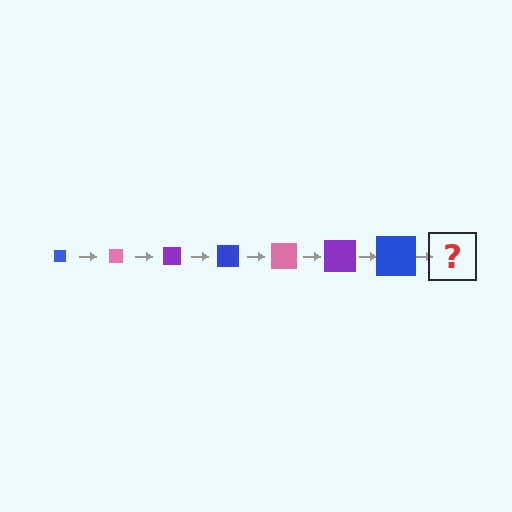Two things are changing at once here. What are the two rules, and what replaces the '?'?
The two rules are that the square grows larger each step and the color cycles through blue, pink, and purple. The '?' should be a pink square, larger than the previous one.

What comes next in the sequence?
The next element should be a pink square, larger than the previous one.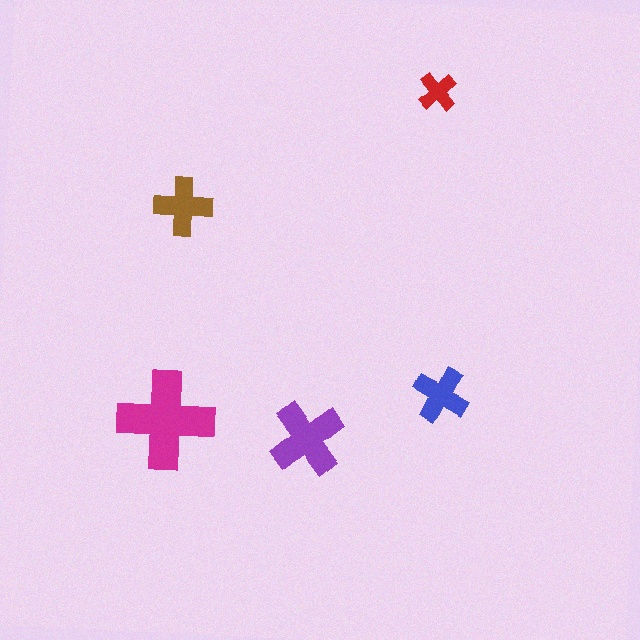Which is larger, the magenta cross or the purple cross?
The magenta one.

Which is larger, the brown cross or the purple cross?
The purple one.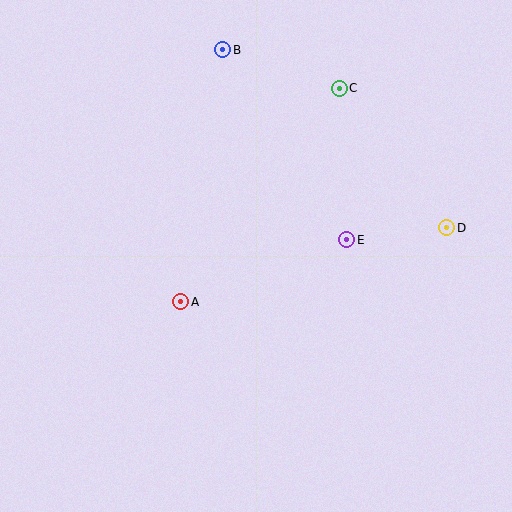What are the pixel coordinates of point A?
Point A is at (181, 302).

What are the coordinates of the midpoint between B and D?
The midpoint between B and D is at (335, 139).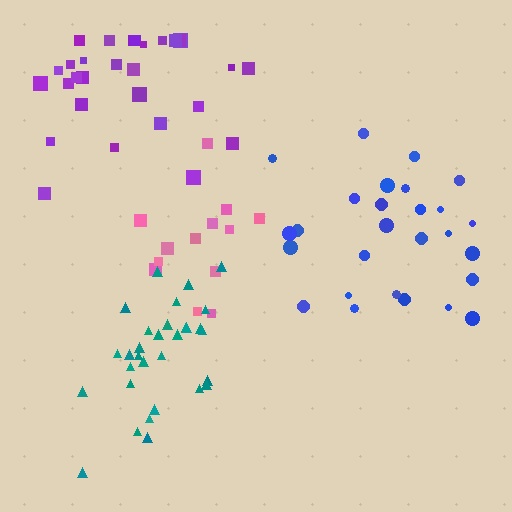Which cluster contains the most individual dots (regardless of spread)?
Teal (31).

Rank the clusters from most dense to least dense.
teal, purple, pink, blue.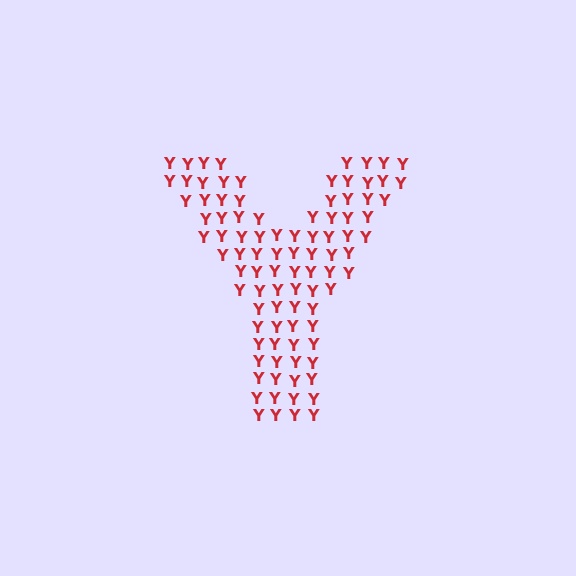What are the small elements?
The small elements are letter Y's.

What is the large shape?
The large shape is the letter Y.